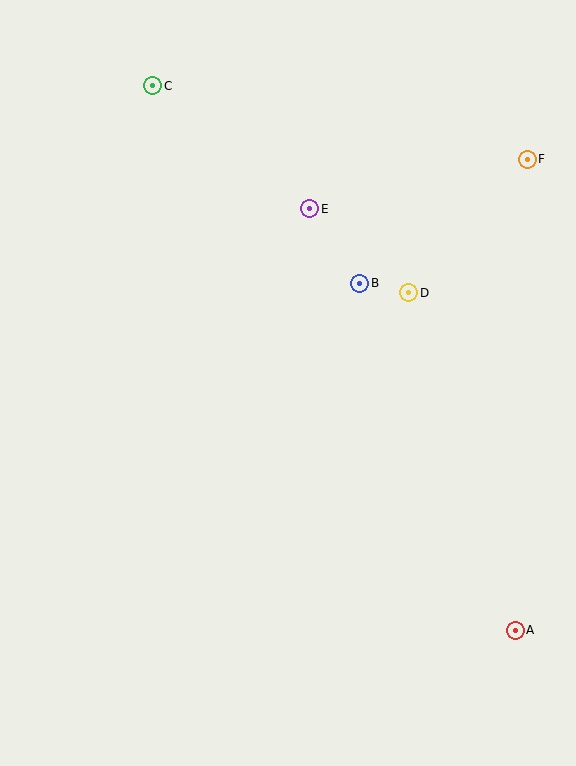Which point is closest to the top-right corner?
Point F is closest to the top-right corner.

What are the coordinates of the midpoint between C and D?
The midpoint between C and D is at (281, 189).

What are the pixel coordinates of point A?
Point A is at (515, 630).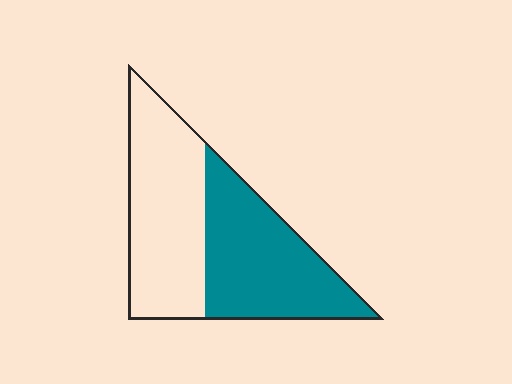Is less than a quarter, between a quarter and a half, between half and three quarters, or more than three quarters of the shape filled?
Between a quarter and a half.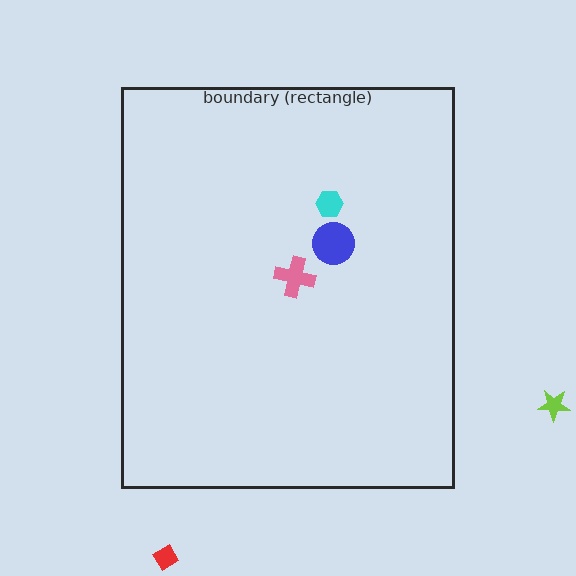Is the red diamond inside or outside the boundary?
Outside.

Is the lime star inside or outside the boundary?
Outside.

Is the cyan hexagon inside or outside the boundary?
Inside.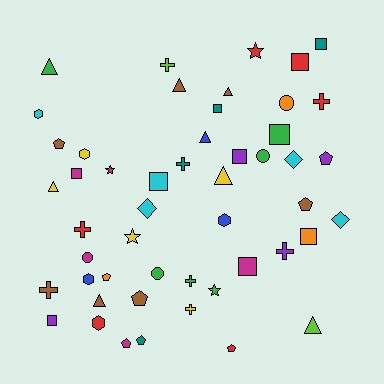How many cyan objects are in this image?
There are 5 cyan objects.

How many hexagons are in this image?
There are 5 hexagons.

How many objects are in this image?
There are 50 objects.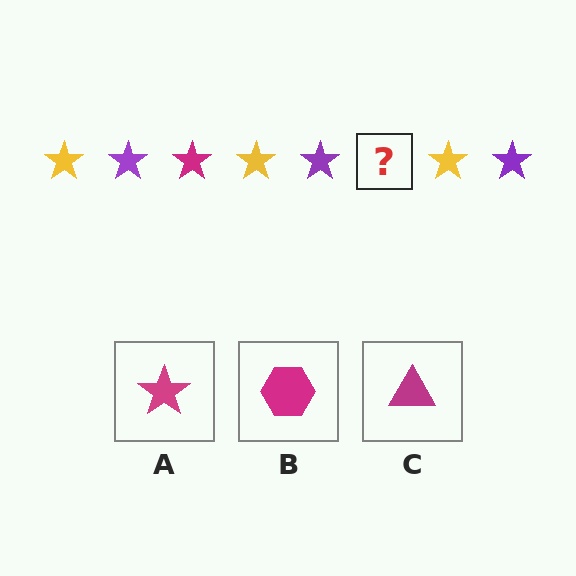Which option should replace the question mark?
Option A.